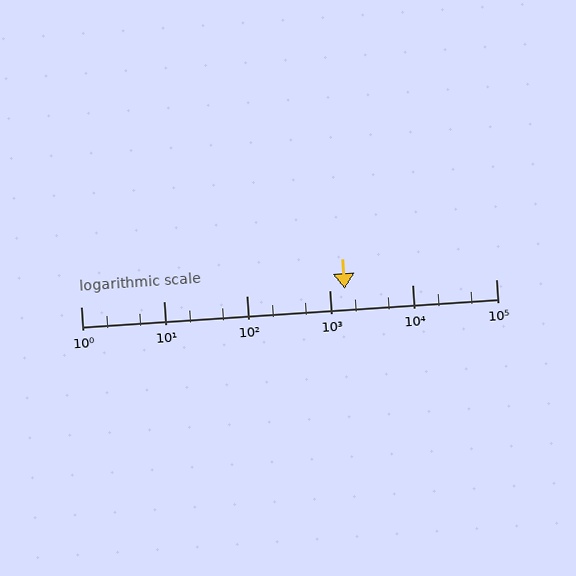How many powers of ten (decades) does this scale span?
The scale spans 5 decades, from 1 to 100000.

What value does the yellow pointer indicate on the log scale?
The pointer indicates approximately 1500.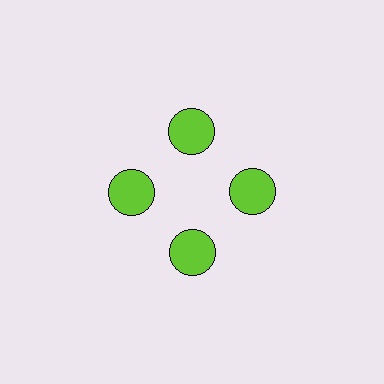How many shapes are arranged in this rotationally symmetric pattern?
There are 4 shapes, arranged in 4 groups of 1.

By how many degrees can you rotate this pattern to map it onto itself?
The pattern maps onto itself every 90 degrees of rotation.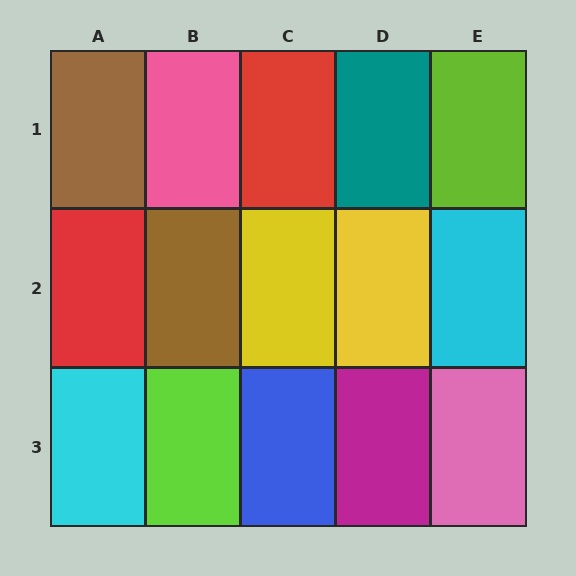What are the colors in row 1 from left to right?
Brown, pink, red, teal, lime.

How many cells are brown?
2 cells are brown.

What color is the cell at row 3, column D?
Magenta.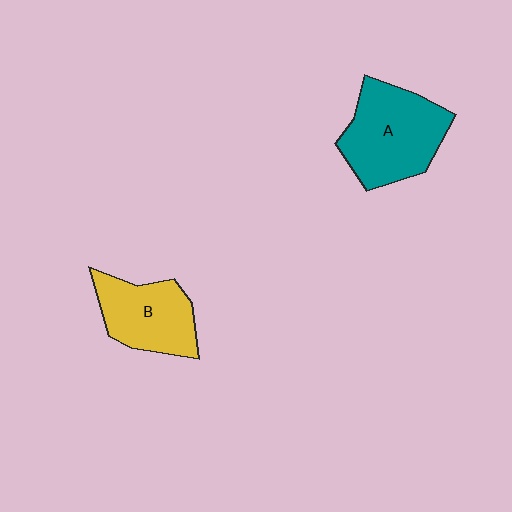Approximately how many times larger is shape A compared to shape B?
Approximately 1.3 times.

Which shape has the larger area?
Shape A (teal).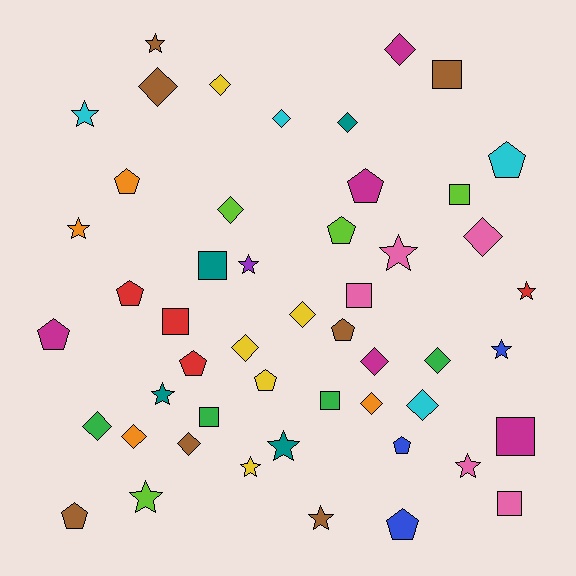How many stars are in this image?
There are 13 stars.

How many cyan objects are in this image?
There are 4 cyan objects.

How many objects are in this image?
There are 50 objects.